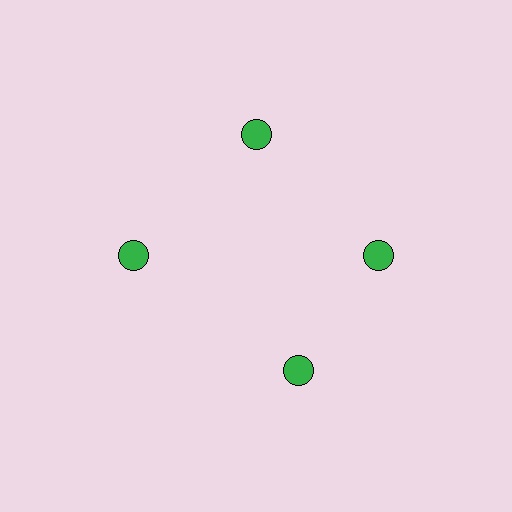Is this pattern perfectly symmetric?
No. The 4 green circles are arranged in a ring, but one element near the 6 o'clock position is rotated out of alignment along the ring, breaking the 4-fold rotational symmetry.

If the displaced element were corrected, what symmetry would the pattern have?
It would have 4-fold rotational symmetry — the pattern would map onto itself every 90 degrees.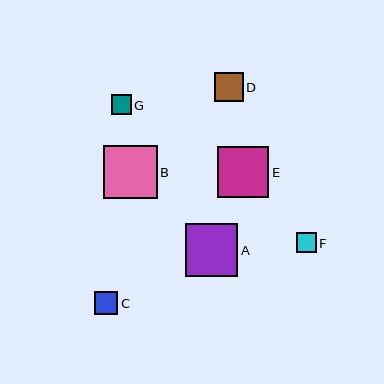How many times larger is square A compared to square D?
Square A is approximately 1.8 times the size of square D.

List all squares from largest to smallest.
From largest to smallest: B, A, E, D, C, G, F.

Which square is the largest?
Square B is the largest with a size of approximately 54 pixels.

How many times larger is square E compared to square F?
Square E is approximately 2.6 times the size of square F.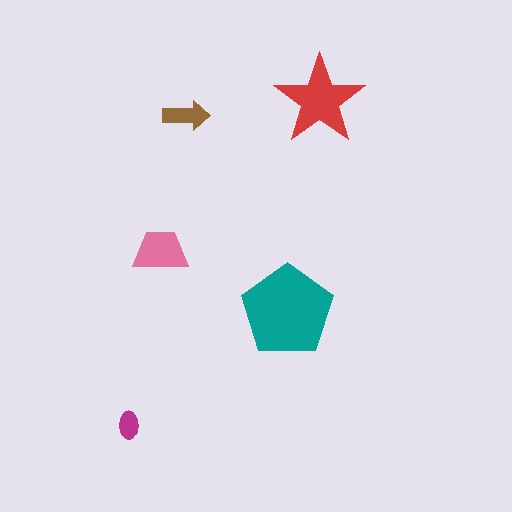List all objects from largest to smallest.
The teal pentagon, the red star, the pink trapezoid, the brown arrow, the magenta ellipse.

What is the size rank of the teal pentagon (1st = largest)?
1st.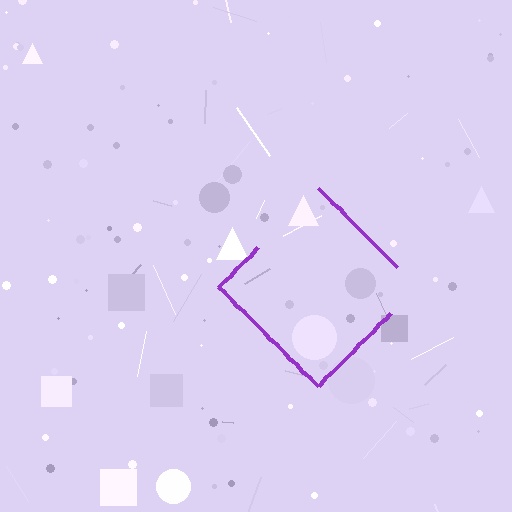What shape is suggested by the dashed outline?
The dashed outline suggests a diamond.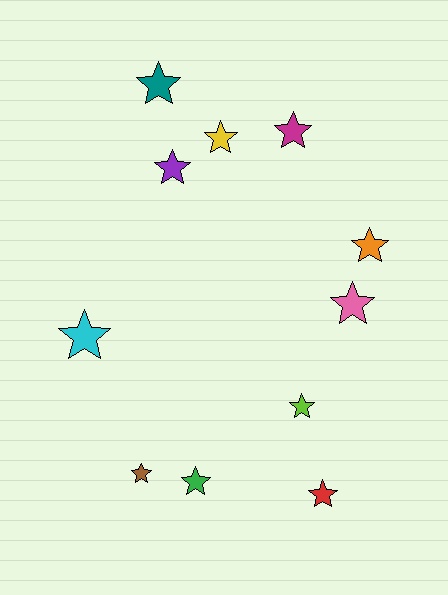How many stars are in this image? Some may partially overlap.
There are 11 stars.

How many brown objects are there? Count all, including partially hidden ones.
There is 1 brown object.